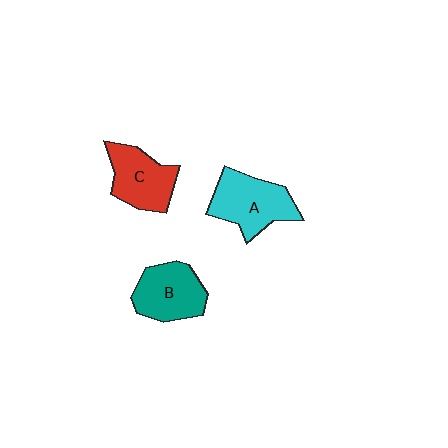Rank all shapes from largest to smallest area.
From largest to smallest: A (cyan), B (teal), C (red).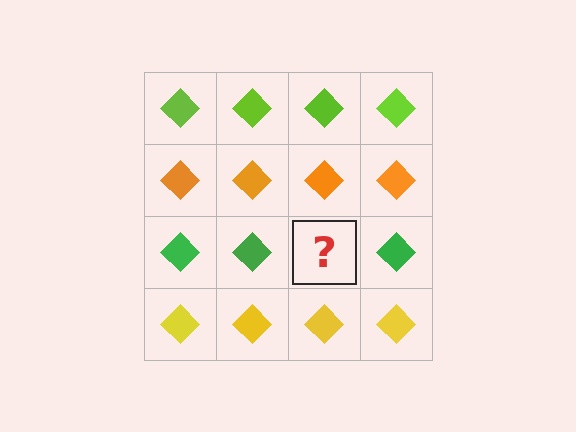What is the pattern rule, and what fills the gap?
The rule is that each row has a consistent color. The gap should be filled with a green diamond.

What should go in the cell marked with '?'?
The missing cell should contain a green diamond.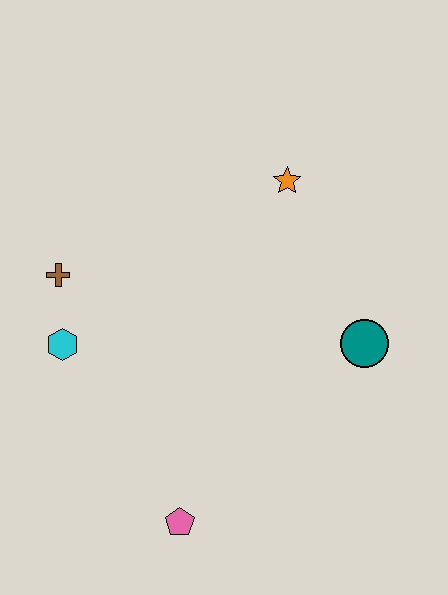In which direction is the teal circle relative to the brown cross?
The teal circle is to the right of the brown cross.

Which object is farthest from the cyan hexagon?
The teal circle is farthest from the cyan hexagon.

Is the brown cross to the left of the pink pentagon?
Yes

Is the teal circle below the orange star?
Yes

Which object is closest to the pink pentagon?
The cyan hexagon is closest to the pink pentagon.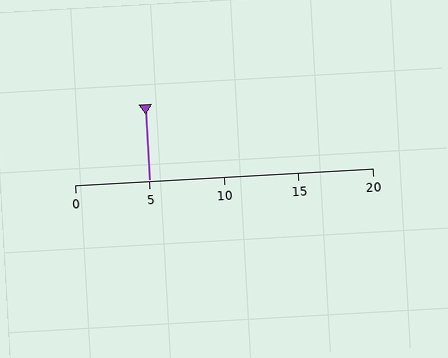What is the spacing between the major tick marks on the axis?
The major ticks are spaced 5 apart.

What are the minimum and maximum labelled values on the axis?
The axis runs from 0 to 20.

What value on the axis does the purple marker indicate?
The marker indicates approximately 5.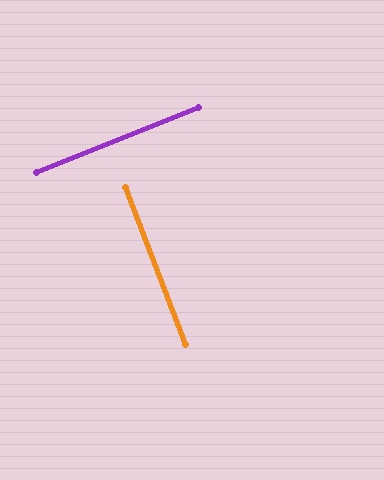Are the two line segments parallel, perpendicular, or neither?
Perpendicular — they meet at approximately 89°.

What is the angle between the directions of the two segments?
Approximately 89 degrees.